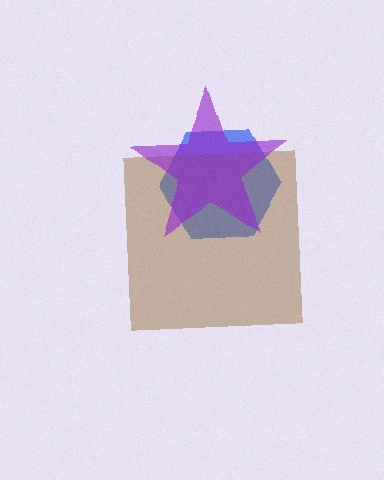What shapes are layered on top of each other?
The layered shapes are: a blue hexagon, a brown square, a purple star.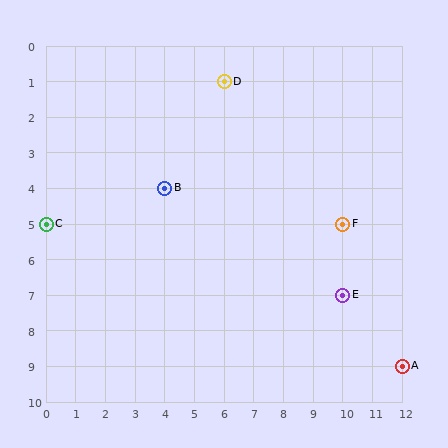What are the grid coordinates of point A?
Point A is at grid coordinates (12, 9).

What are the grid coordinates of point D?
Point D is at grid coordinates (6, 1).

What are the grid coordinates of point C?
Point C is at grid coordinates (0, 5).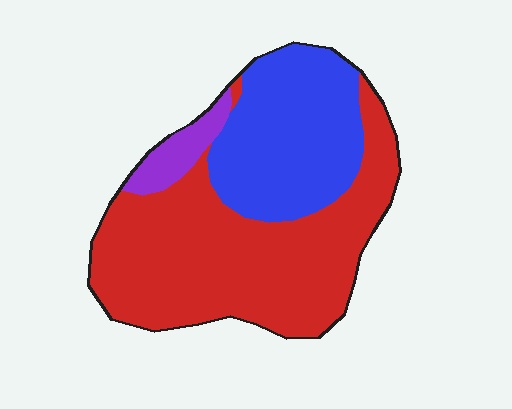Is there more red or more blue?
Red.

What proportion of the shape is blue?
Blue covers roughly 35% of the shape.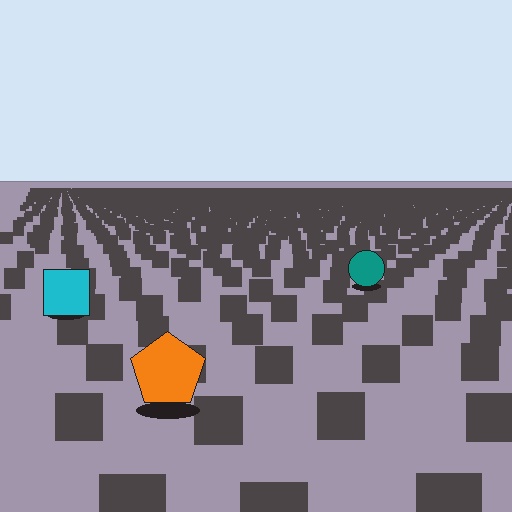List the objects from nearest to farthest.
From nearest to farthest: the orange pentagon, the cyan square, the teal circle.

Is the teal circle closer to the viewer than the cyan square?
No. The cyan square is closer — you can tell from the texture gradient: the ground texture is coarser near it.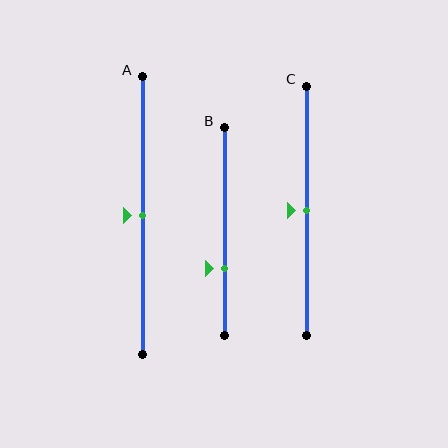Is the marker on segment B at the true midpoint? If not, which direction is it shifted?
No, the marker on segment B is shifted downward by about 18% of the segment length.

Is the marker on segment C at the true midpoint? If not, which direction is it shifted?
Yes, the marker on segment C is at the true midpoint.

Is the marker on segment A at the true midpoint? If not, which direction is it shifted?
Yes, the marker on segment A is at the true midpoint.